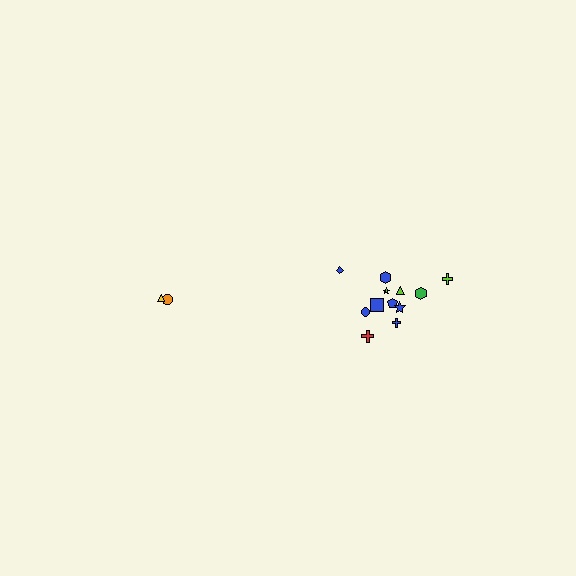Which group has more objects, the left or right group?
The right group.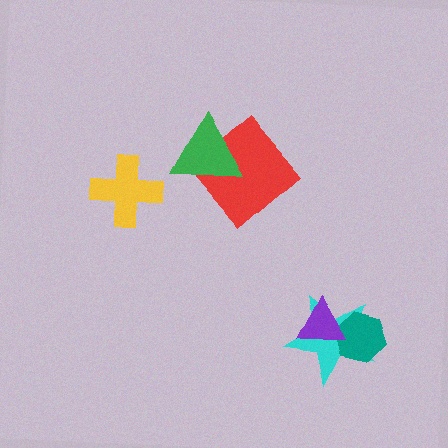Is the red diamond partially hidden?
Yes, it is partially covered by another shape.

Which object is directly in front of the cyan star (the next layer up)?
The teal hexagon is directly in front of the cyan star.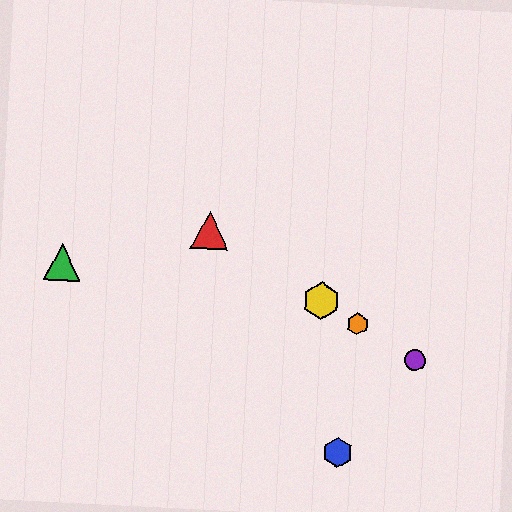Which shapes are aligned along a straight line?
The red triangle, the yellow hexagon, the purple circle, the orange hexagon are aligned along a straight line.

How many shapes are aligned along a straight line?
4 shapes (the red triangle, the yellow hexagon, the purple circle, the orange hexagon) are aligned along a straight line.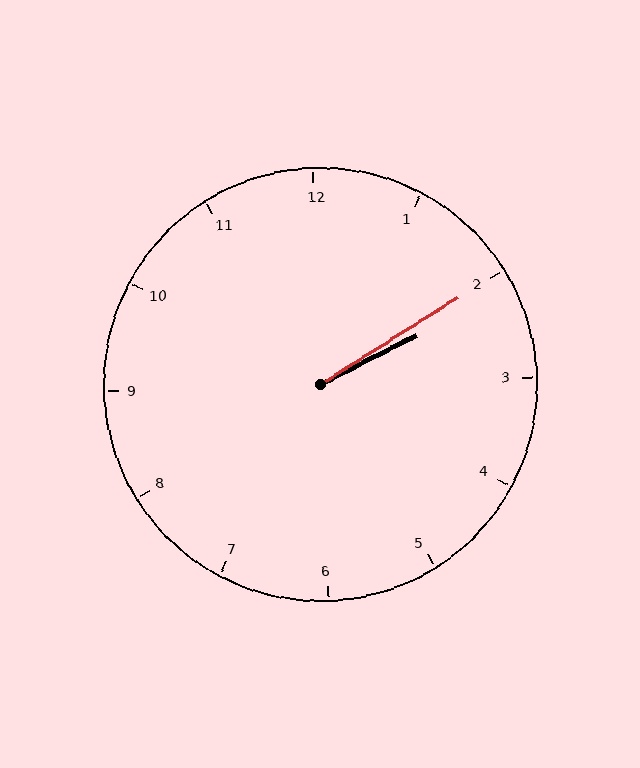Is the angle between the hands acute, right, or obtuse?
It is acute.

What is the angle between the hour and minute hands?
Approximately 5 degrees.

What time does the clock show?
2:10.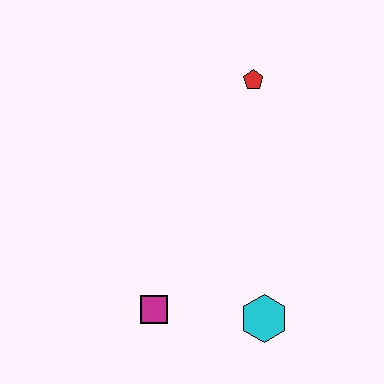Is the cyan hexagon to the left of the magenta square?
No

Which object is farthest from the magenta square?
The red pentagon is farthest from the magenta square.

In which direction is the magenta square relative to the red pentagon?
The magenta square is below the red pentagon.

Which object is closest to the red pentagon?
The cyan hexagon is closest to the red pentagon.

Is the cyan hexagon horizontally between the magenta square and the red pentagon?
No